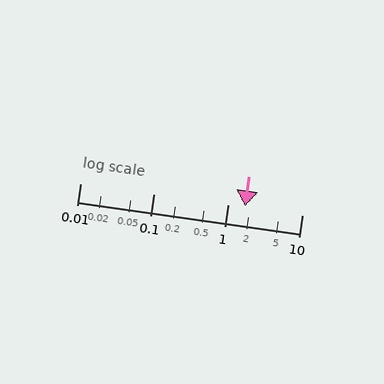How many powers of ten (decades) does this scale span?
The scale spans 3 decades, from 0.01 to 10.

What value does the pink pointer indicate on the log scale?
The pointer indicates approximately 1.7.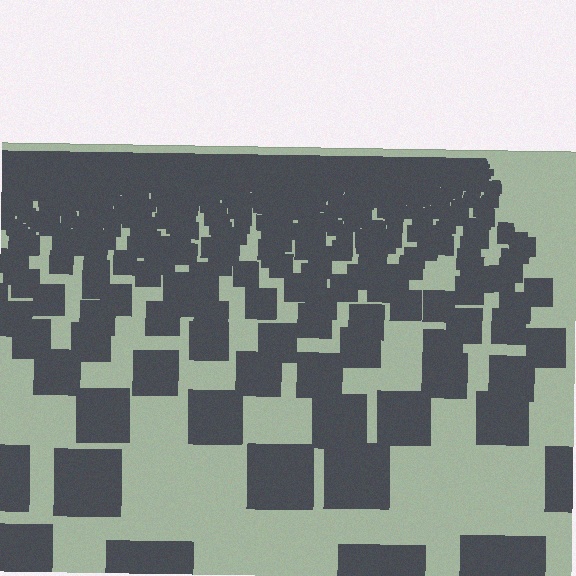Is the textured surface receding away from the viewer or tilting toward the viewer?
The surface is receding away from the viewer. Texture elements get smaller and denser toward the top.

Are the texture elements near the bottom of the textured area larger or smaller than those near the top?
Larger. Near the bottom, elements are closer to the viewer and appear at a bigger on-screen size.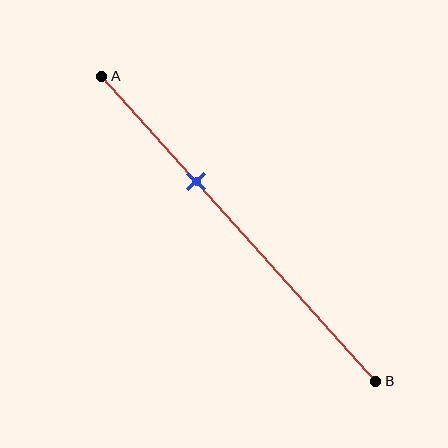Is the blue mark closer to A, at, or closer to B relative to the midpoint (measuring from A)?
The blue mark is closer to point A than the midpoint of segment AB.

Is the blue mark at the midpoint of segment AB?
No, the mark is at about 35% from A, not at the 50% midpoint.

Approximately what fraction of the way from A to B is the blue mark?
The blue mark is approximately 35% of the way from A to B.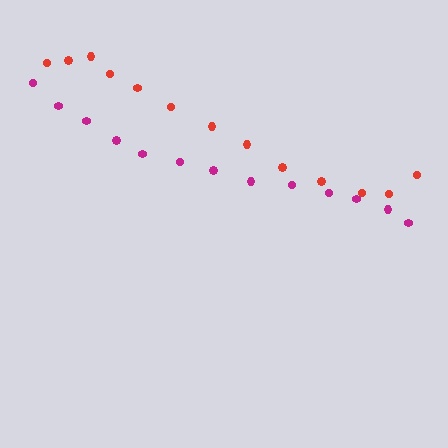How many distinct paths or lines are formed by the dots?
There are 2 distinct paths.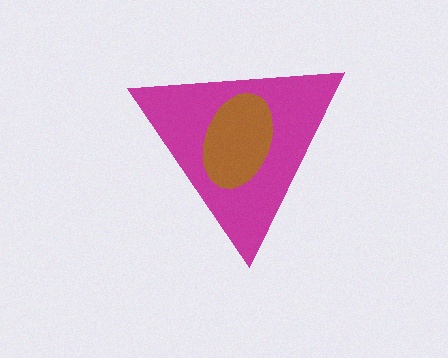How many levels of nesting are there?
2.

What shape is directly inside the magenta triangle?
The brown ellipse.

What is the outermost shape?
The magenta triangle.